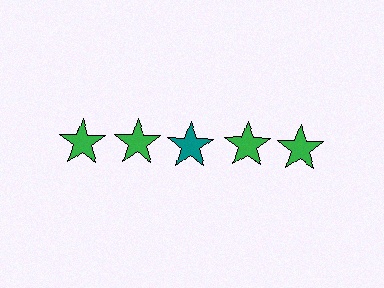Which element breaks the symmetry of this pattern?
The teal star in the top row, center column breaks the symmetry. All other shapes are green stars.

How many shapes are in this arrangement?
There are 5 shapes arranged in a grid pattern.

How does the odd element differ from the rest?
It has a different color: teal instead of green.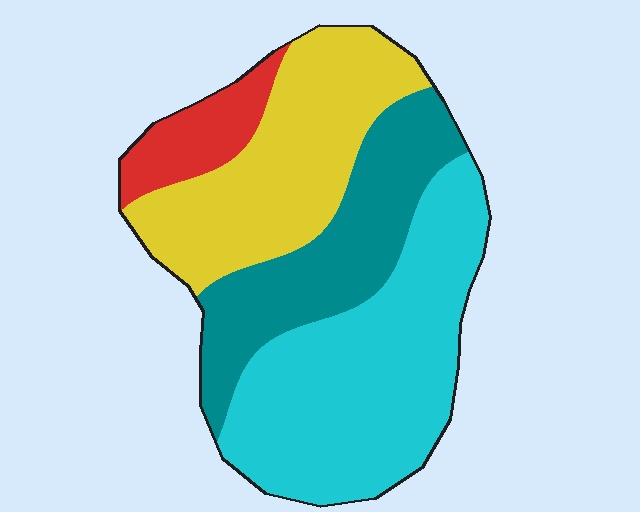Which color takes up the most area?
Cyan, at roughly 40%.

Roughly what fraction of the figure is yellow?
Yellow takes up about one quarter (1/4) of the figure.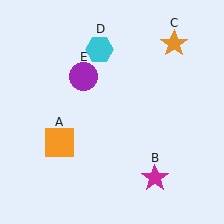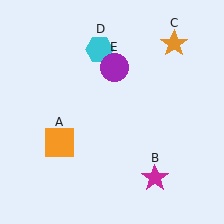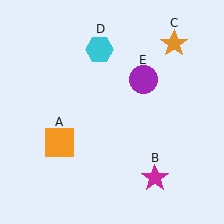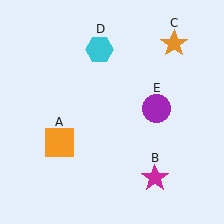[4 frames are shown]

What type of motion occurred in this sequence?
The purple circle (object E) rotated clockwise around the center of the scene.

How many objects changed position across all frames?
1 object changed position: purple circle (object E).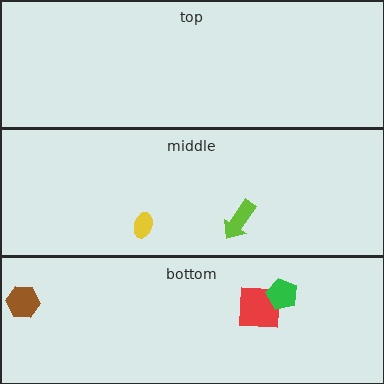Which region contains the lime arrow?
The middle region.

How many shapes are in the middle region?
2.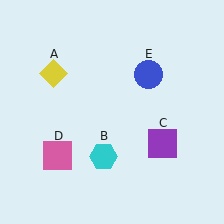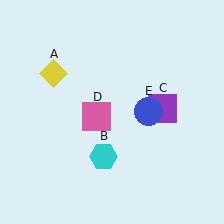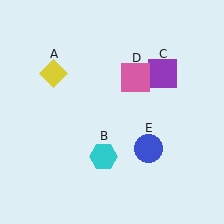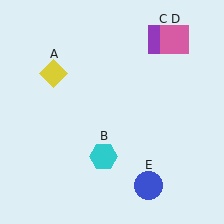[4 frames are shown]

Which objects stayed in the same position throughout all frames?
Yellow diamond (object A) and cyan hexagon (object B) remained stationary.